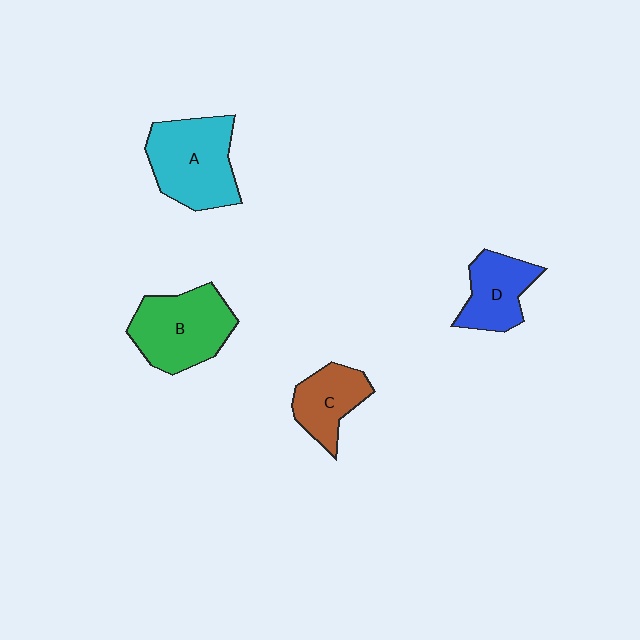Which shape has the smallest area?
Shape C (brown).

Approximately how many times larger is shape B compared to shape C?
Approximately 1.6 times.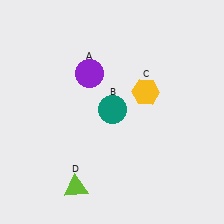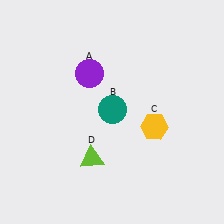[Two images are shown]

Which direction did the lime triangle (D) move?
The lime triangle (D) moved up.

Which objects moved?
The objects that moved are: the yellow hexagon (C), the lime triangle (D).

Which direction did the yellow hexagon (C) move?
The yellow hexagon (C) moved down.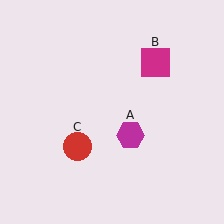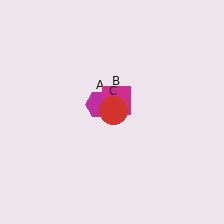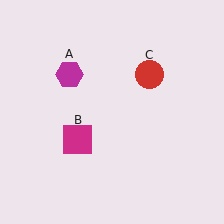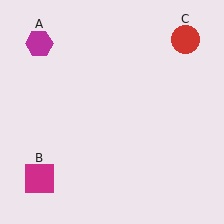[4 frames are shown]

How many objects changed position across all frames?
3 objects changed position: magenta hexagon (object A), magenta square (object B), red circle (object C).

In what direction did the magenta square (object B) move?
The magenta square (object B) moved down and to the left.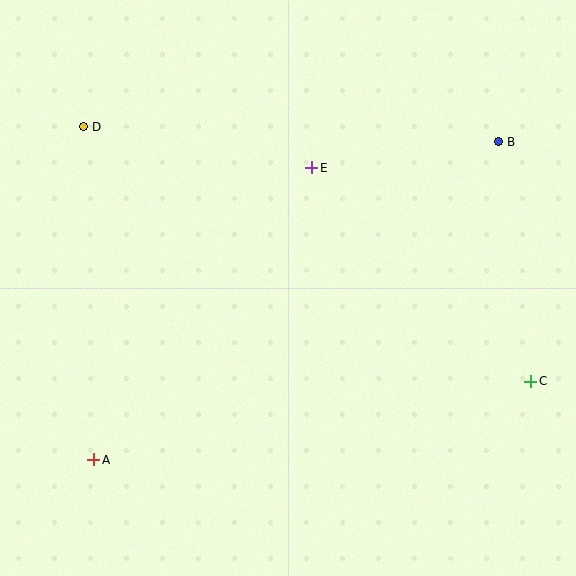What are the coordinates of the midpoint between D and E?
The midpoint between D and E is at (198, 147).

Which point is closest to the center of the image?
Point E at (312, 168) is closest to the center.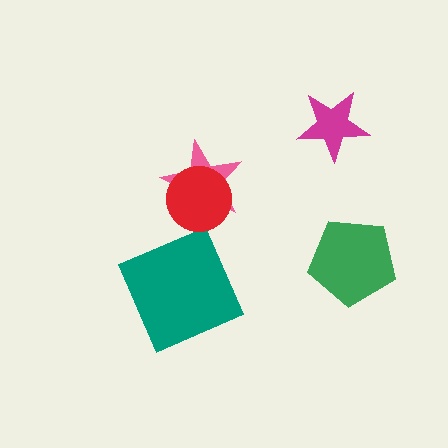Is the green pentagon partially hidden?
No, no other shape covers it.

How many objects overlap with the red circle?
1 object overlaps with the red circle.